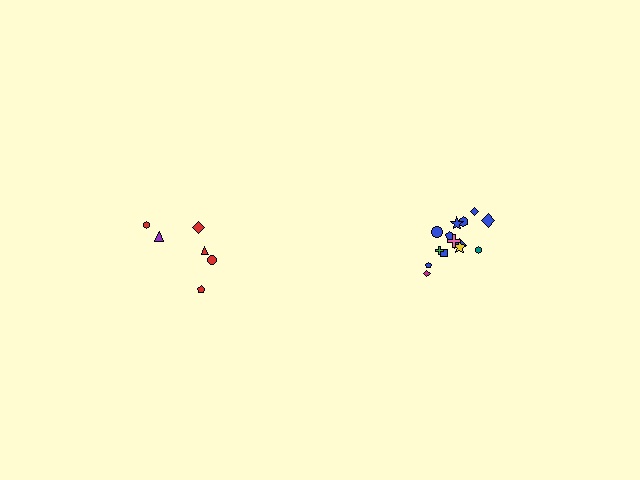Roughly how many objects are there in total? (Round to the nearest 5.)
Roughly 20 objects in total.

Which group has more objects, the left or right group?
The right group.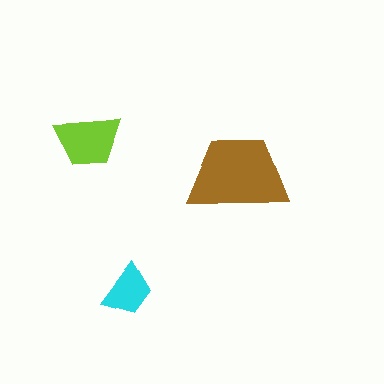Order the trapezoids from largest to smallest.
the brown one, the lime one, the cyan one.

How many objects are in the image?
There are 3 objects in the image.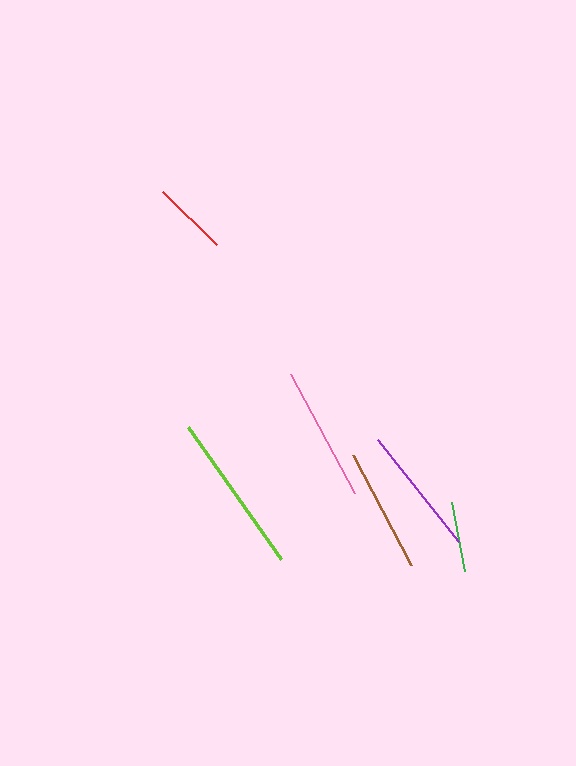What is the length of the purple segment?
The purple segment is approximately 130 pixels long.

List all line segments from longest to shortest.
From longest to shortest: lime, pink, purple, brown, red, green.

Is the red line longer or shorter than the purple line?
The purple line is longer than the red line.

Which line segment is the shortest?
The green line is the shortest at approximately 70 pixels.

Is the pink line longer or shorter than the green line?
The pink line is longer than the green line.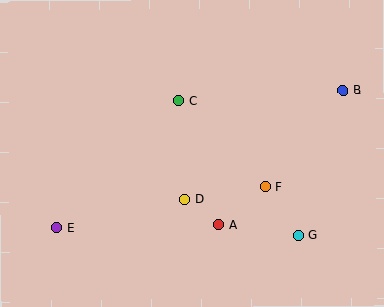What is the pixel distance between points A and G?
The distance between A and G is 80 pixels.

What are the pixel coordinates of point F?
Point F is at (266, 187).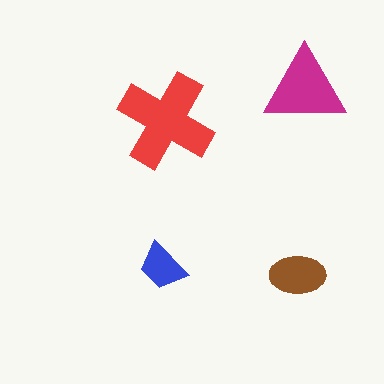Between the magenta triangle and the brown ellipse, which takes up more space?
The magenta triangle.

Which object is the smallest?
The blue trapezoid.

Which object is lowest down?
The brown ellipse is bottommost.